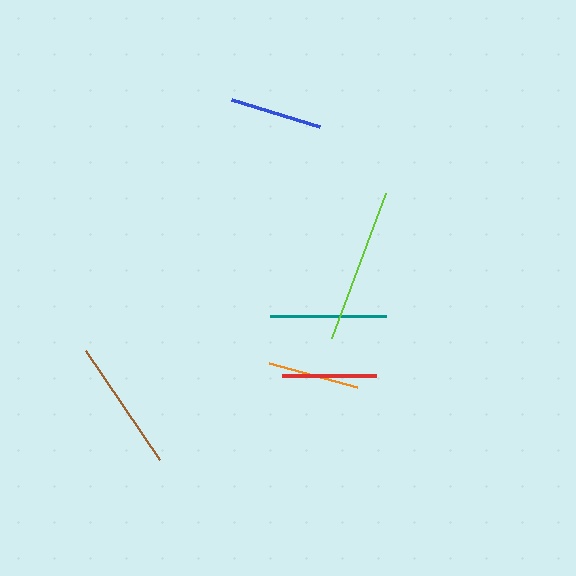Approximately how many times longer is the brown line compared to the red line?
The brown line is approximately 1.4 times the length of the red line.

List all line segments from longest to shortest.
From longest to shortest: lime, brown, teal, red, blue, orange.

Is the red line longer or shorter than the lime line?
The lime line is longer than the red line.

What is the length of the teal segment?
The teal segment is approximately 116 pixels long.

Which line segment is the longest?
The lime line is the longest at approximately 155 pixels.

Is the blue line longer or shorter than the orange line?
The blue line is longer than the orange line.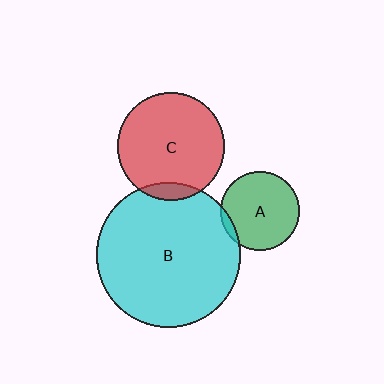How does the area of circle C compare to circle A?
Approximately 1.8 times.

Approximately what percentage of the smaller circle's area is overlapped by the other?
Approximately 10%.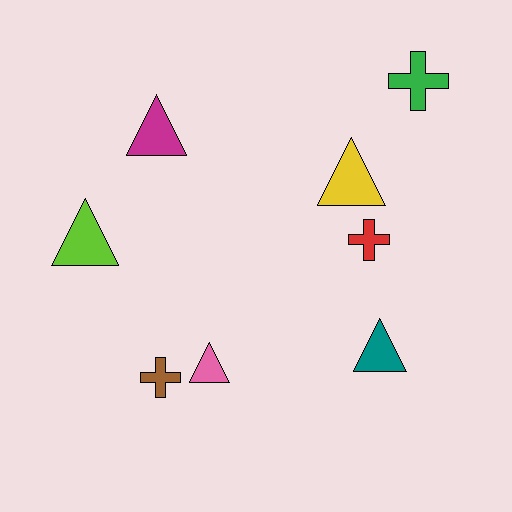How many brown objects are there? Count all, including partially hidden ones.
There is 1 brown object.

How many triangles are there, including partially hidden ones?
There are 5 triangles.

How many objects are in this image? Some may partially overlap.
There are 8 objects.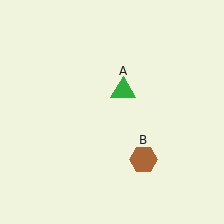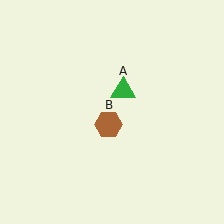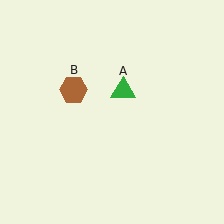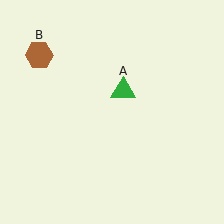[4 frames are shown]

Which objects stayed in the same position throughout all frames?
Green triangle (object A) remained stationary.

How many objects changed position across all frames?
1 object changed position: brown hexagon (object B).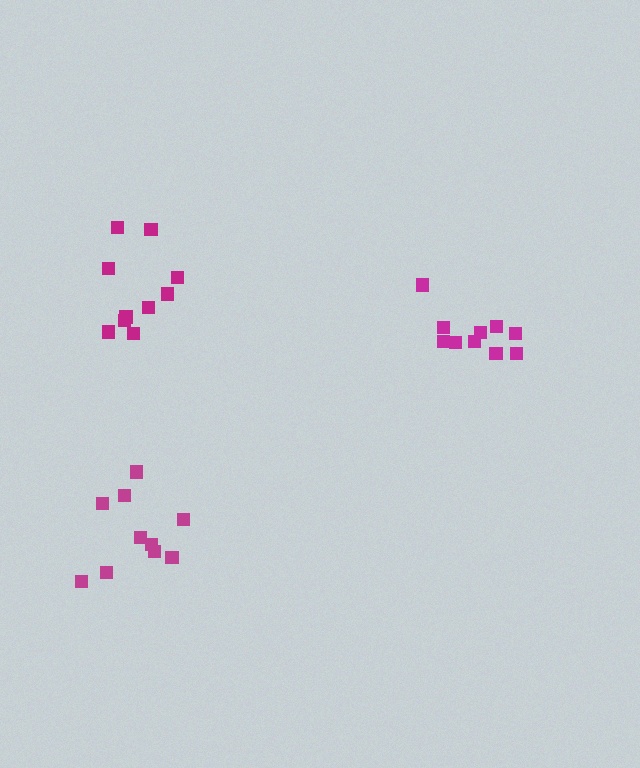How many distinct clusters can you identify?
There are 3 distinct clusters.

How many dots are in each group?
Group 1: 10 dots, Group 2: 10 dots, Group 3: 10 dots (30 total).